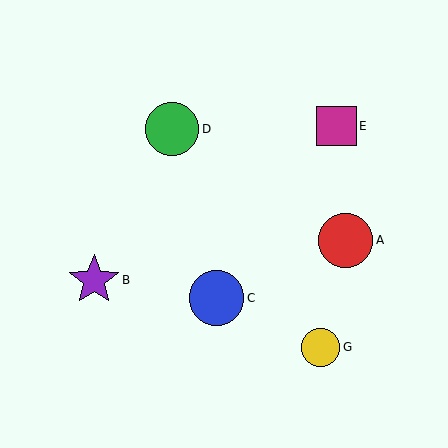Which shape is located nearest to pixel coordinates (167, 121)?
The green circle (labeled D) at (172, 129) is nearest to that location.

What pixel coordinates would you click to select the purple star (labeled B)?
Click at (94, 280) to select the purple star B.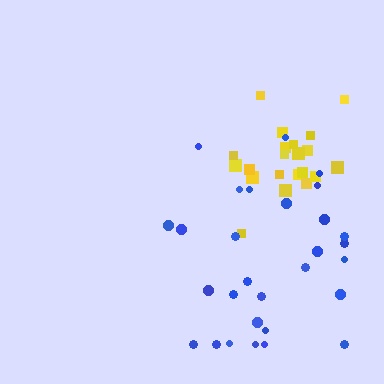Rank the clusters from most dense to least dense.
yellow, blue.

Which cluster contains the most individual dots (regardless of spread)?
Blue (29).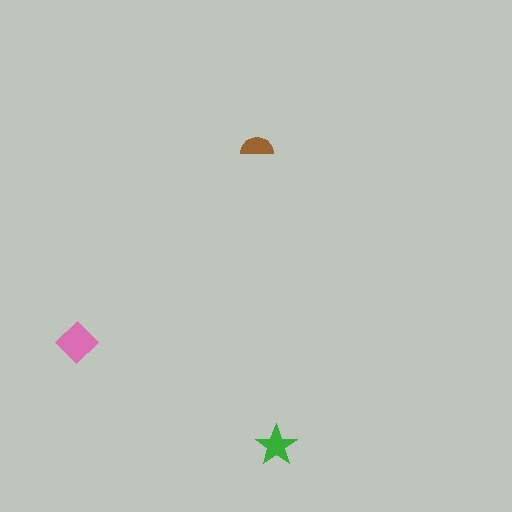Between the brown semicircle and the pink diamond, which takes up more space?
The pink diamond.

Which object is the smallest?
The brown semicircle.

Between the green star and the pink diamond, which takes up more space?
The pink diamond.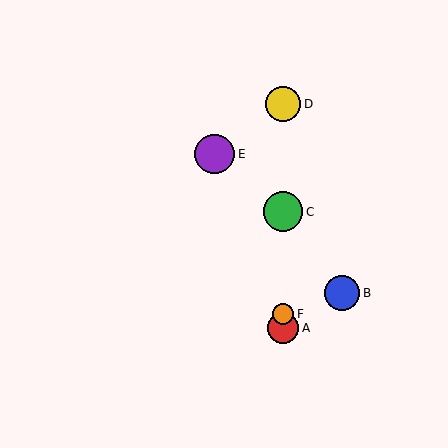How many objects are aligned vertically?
4 objects (A, C, D, F) are aligned vertically.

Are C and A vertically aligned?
Yes, both are at x≈283.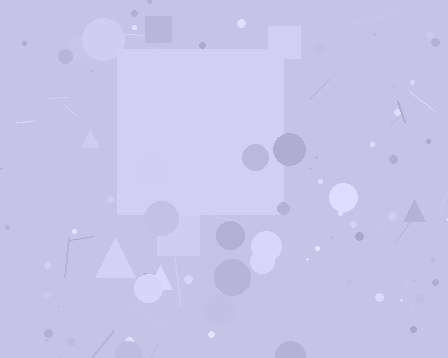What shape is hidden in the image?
A square is hidden in the image.